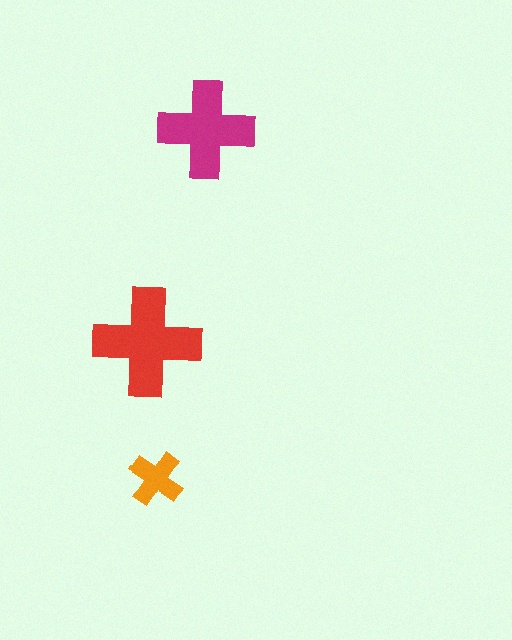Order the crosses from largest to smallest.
the red one, the magenta one, the orange one.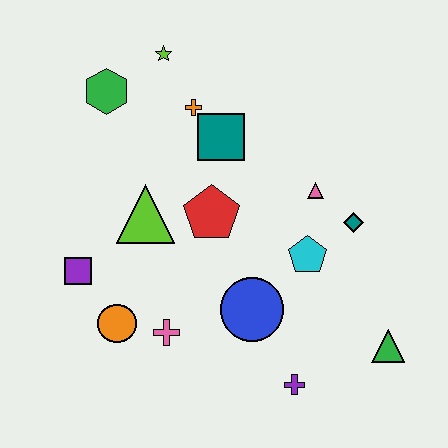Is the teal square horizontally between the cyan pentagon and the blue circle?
No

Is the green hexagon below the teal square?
No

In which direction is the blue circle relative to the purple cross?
The blue circle is above the purple cross.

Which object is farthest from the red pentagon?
The green triangle is farthest from the red pentagon.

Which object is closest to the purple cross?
The blue circle is closest to the purple cross.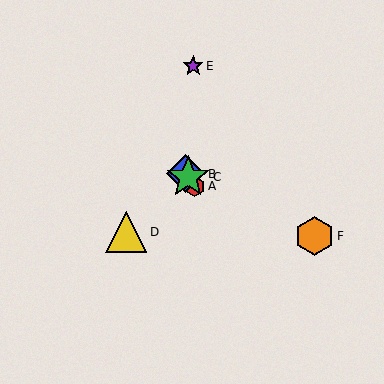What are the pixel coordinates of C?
Object C is at (188, 177).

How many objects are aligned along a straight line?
3 objects (A, B, C) are aligned along a straight line.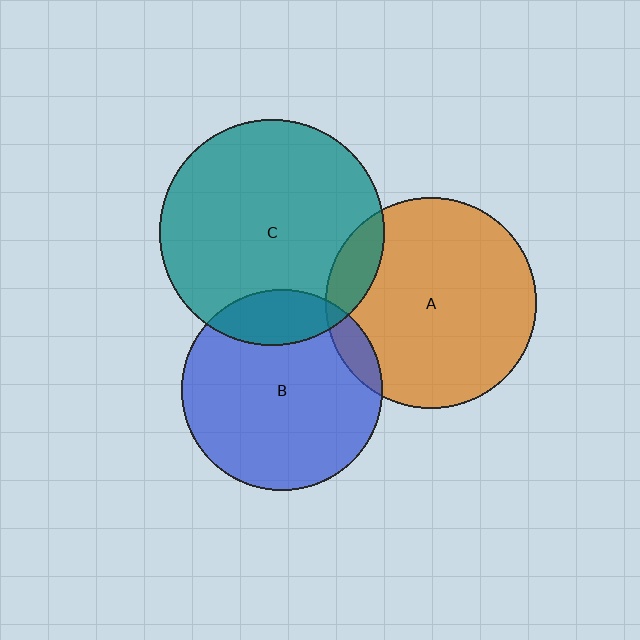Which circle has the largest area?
Circle C (teal).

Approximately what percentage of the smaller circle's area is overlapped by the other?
Approximately 10%.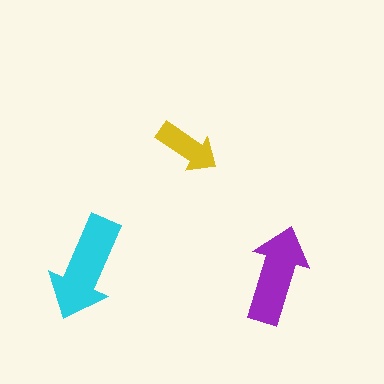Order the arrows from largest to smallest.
the cyan one, the purple one, the yellow one.